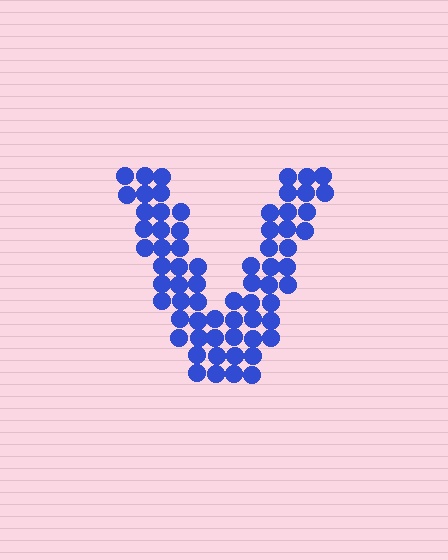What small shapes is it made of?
It is made of small circles.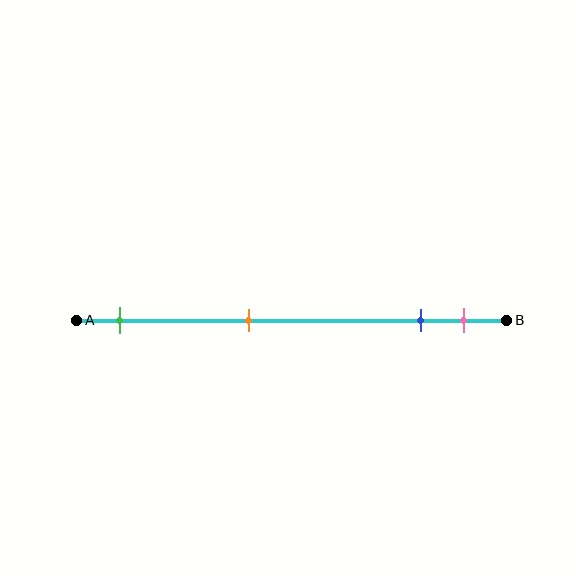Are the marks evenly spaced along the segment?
No, the marks are not evenly spaced.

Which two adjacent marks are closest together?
The blue and pink marks are the closest adjacent pair.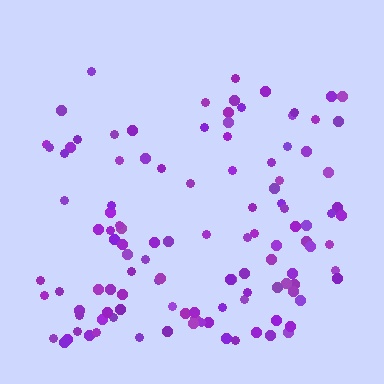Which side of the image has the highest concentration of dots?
The bottom.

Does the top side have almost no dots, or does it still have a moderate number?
Still a moderate number, just noticeably fewer than the bottom.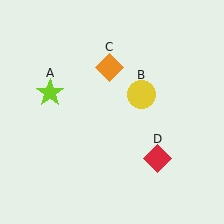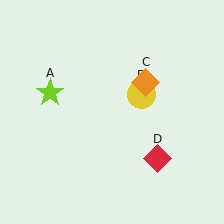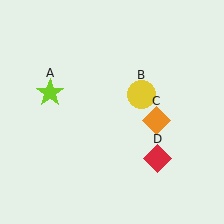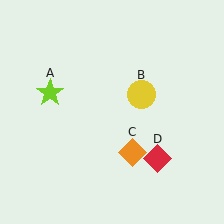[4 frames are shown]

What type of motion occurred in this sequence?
The orange diamond (object C) rotated clockwise around the center of the scene.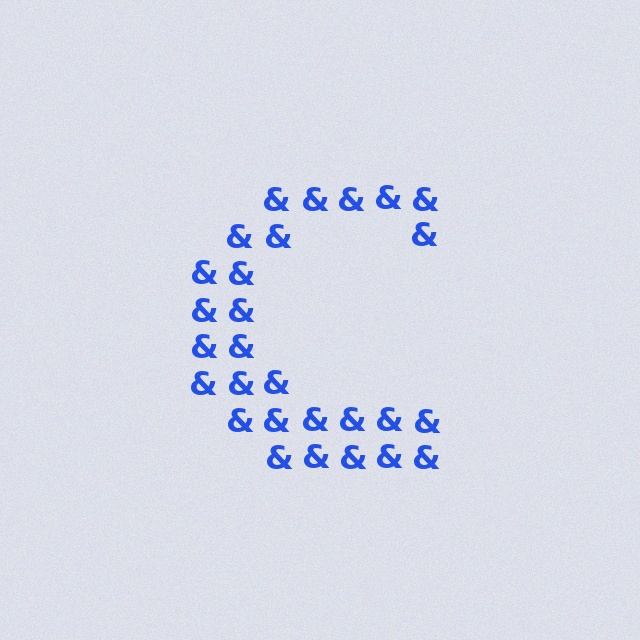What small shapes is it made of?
It is made of small ampersands.